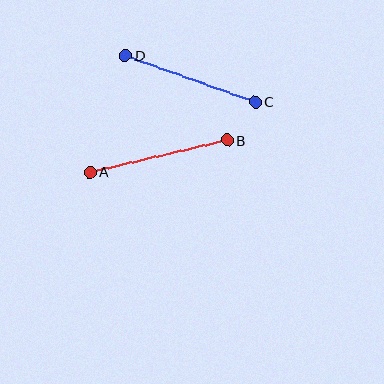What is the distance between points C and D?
The distance is approximately 138 pixels.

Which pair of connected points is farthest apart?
Points A and B are farthest apart.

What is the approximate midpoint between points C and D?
The midpoint is at approximately (190, 79) pixels.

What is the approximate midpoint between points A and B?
The midpoint is at approximately (159, 156) pixels.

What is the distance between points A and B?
The distance is approximately 141 pixels.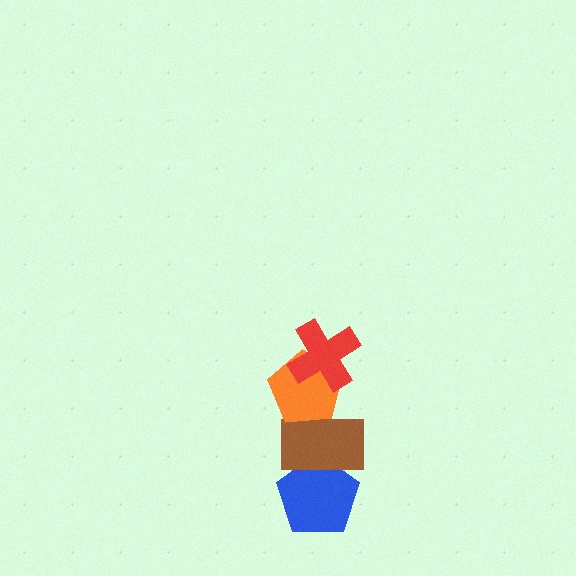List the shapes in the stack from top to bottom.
From top to bottom: the red cross, the orange pentagon, the brown rectangle, the blue pentagon.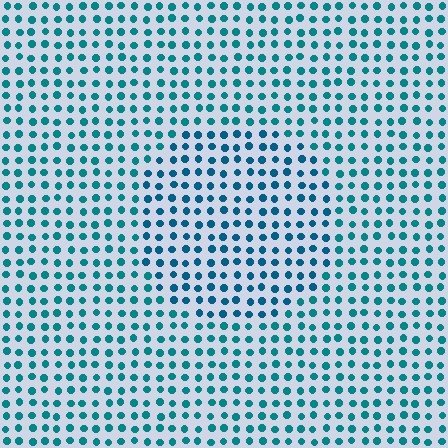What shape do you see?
I see a circle.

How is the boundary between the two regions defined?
The boundary is defined purely by a slight shift in hue (about 19 degrees). Spacing, size, and orientation are identical on both sides.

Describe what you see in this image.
The image is filled with small teal elements in a uniform arrangement. A circle-shaped region is visible where the elements are tinted to a slightly different hue, forming a subtle color boundary.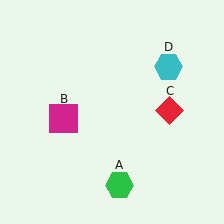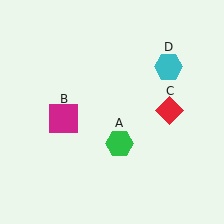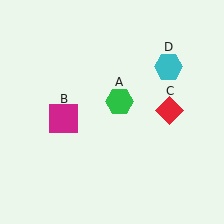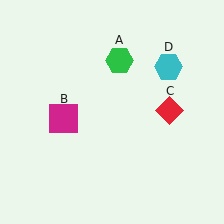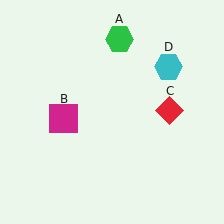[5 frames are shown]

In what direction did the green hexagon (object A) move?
The green hexagon (object A) moved up.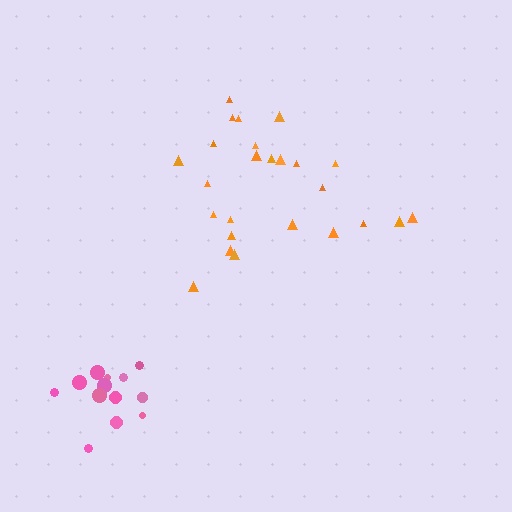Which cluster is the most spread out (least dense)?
Orange.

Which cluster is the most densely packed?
Pink.